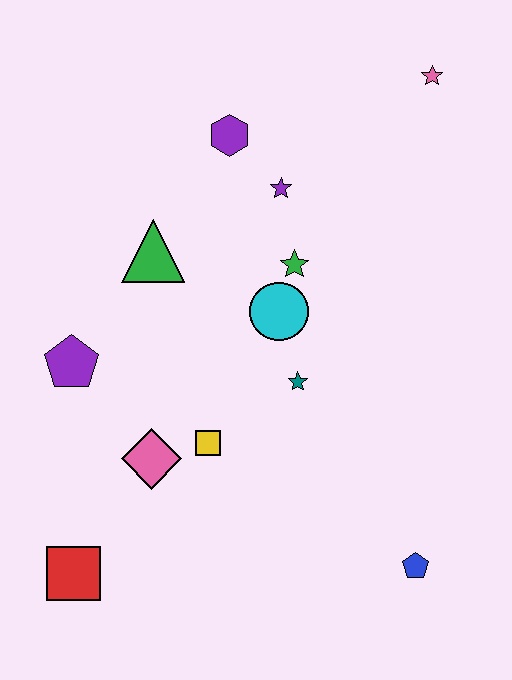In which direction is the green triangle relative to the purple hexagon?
The green triangle is below the purple hexagon.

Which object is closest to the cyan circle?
The green star is closest to the cyan circle.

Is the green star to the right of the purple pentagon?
Yes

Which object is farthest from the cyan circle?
The red square is farthest from the cyan circle.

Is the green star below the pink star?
Yes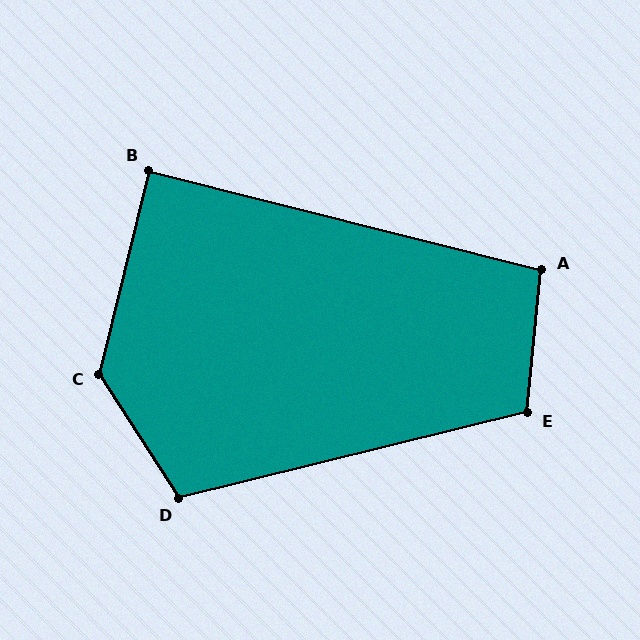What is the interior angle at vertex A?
Approximately 99 degrees (obtuse).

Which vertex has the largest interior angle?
C, at approximately 134 degrees.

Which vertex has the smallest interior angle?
B, at approximately 90 degrees.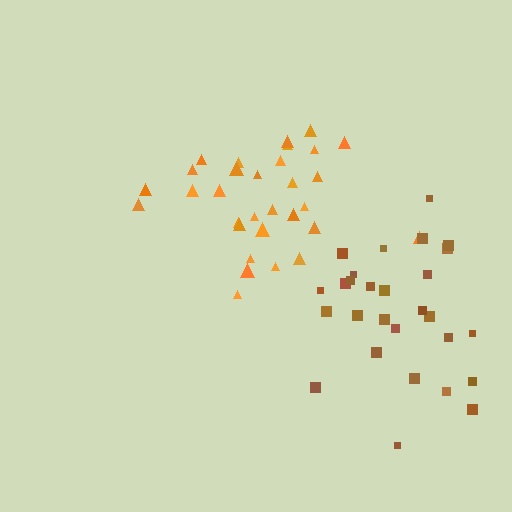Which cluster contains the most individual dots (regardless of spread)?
Orange (31).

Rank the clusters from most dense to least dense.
orange, brown.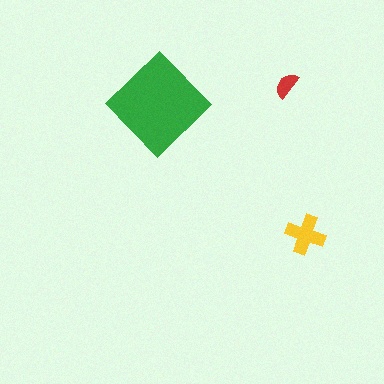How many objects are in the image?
There are 3 objects in the image.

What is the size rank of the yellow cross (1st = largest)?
2nd.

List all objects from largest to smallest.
The green diamond, the yellow cross, the red semicircle.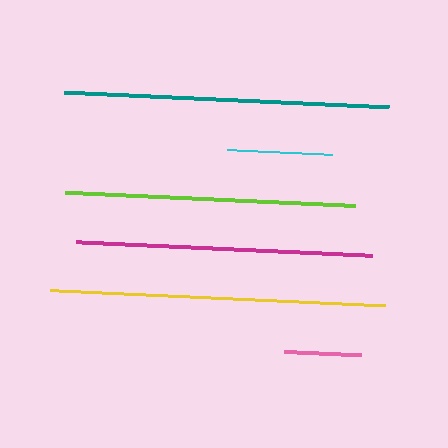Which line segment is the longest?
The yellow line is the longest at approximately 336 pixels.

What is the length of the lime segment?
The lime segment is approximately 290 pixels long.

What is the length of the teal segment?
The teal segment is approximately 325 pixels long.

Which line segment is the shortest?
The pink line is the shortest at approximately 77 pixels.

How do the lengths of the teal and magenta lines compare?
The teal and magenta lines are approximately the same length.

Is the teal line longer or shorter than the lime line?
The teal line is longer than the lime line.